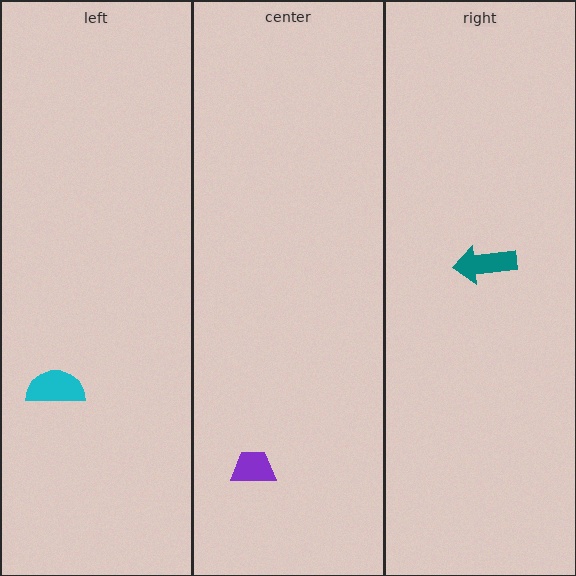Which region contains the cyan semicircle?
The left region.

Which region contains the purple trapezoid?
The center region.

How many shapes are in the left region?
1.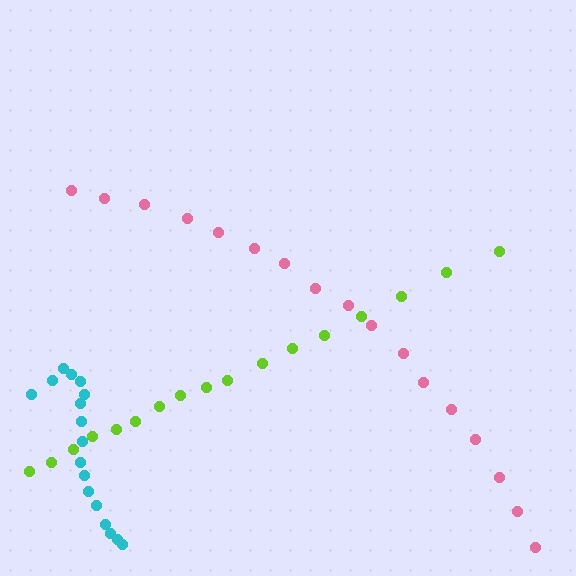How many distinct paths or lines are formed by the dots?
There are 3 distinct paths.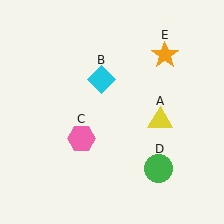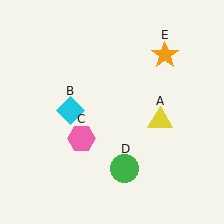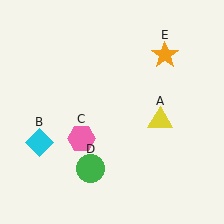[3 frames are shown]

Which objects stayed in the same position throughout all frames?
Yellow triangle (object A) and pink hexagon (object C) and orange star (object E) remained stationary.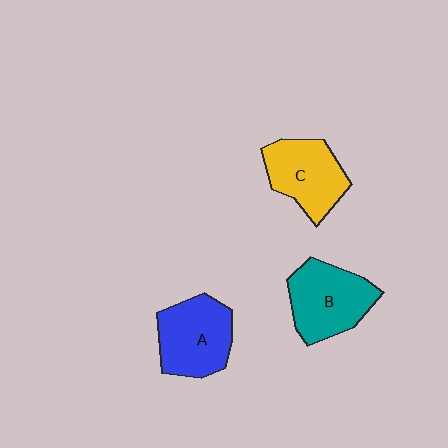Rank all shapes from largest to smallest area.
From largest to smallest: B (teal), A (blue), C (yellow).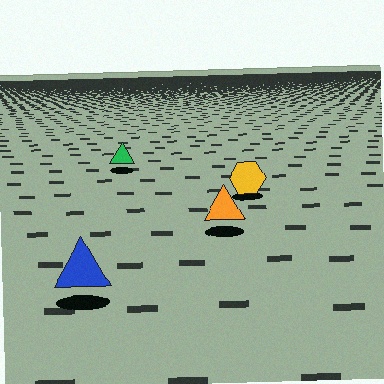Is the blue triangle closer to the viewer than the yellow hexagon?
Yes. The blue triangle is closer — you can tell from the texture gradient: the ground texture is coarser near it.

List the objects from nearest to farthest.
From nearest to farthest: the blue triangle, the orange triangle, the yellow hexagon, the green triangle.